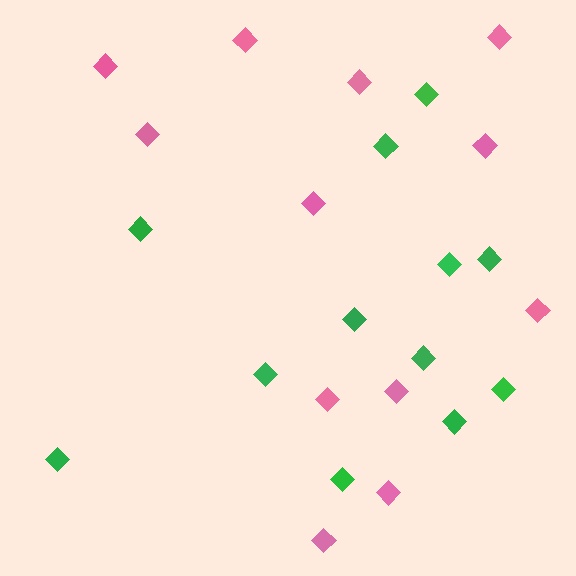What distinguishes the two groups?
There are 2 groups: one group of pink diamonds (12) and one group of green diamonds (12).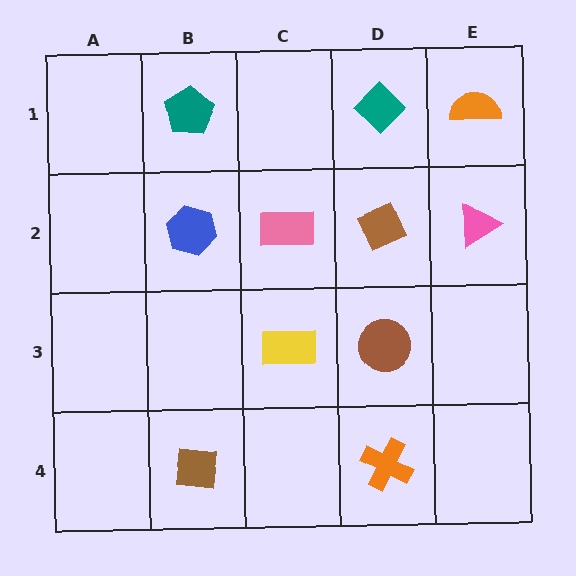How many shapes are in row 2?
4 shapes.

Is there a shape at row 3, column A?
No, that cell is empty.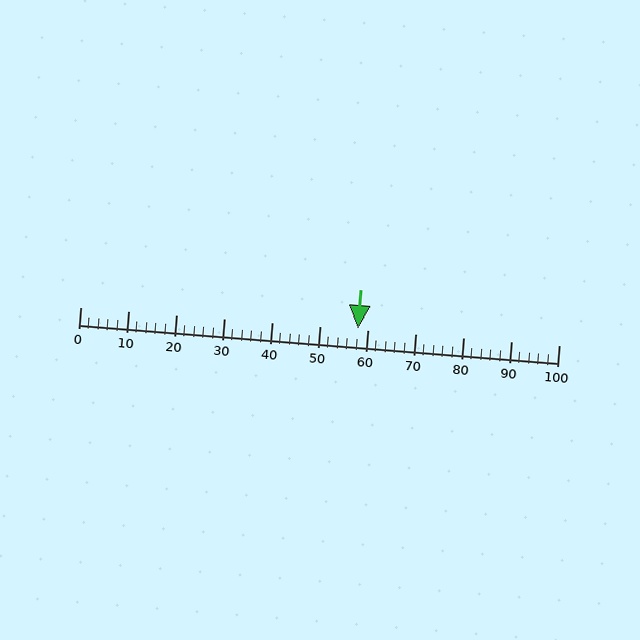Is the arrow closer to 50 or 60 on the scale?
The arrow is closer to 60.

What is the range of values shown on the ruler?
The ruler shows values from 0 to 100.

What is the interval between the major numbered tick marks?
The major tick marks are spaced 10 units apart.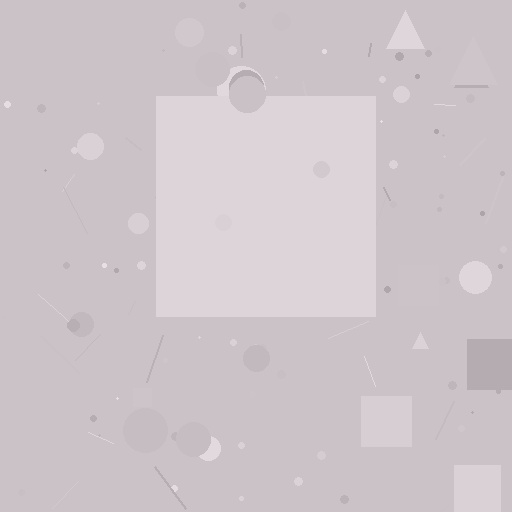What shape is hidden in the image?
A square is hidden in the image.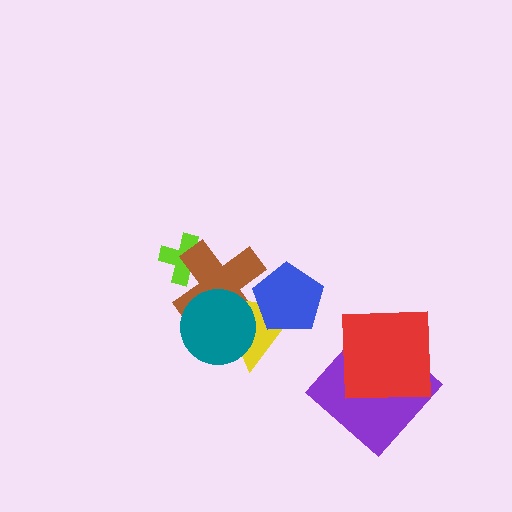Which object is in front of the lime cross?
The brown cross is in front of the lime cross.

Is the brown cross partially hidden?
Yes, it is partially covered by another shape.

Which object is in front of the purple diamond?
The red square is in front of the purple diamond.